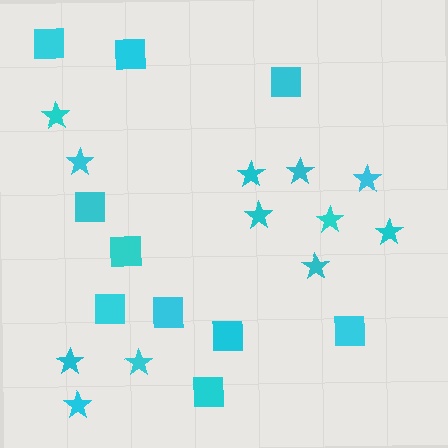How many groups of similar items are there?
There are 2 groups: one group of stars (12) and one group of squares (10).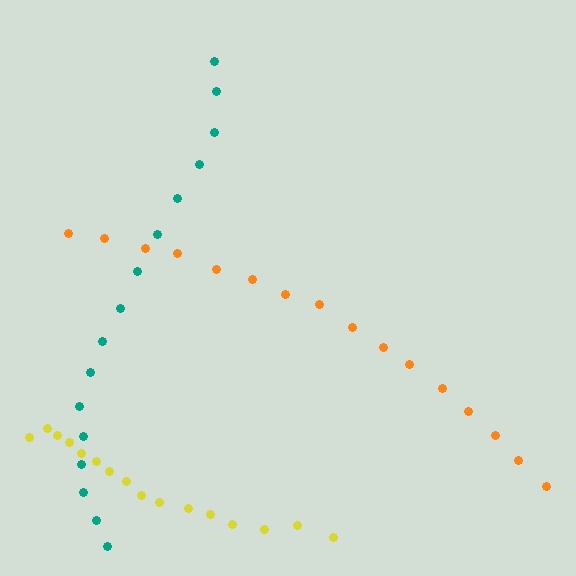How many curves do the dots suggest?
There are 3 distinct paths.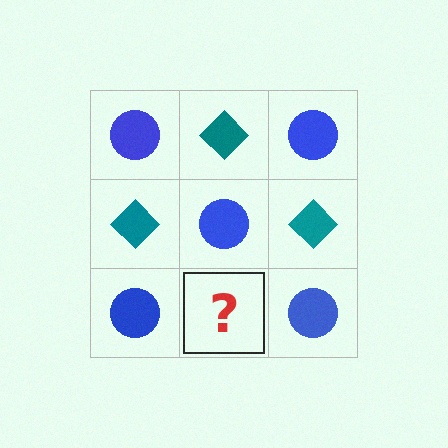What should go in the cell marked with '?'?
The missing cell should contain a teal diamond.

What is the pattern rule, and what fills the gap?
The rule is that it alternates blue circle and teal diamond in a checkerboard pattern. The gap should be filled with a teal diamond.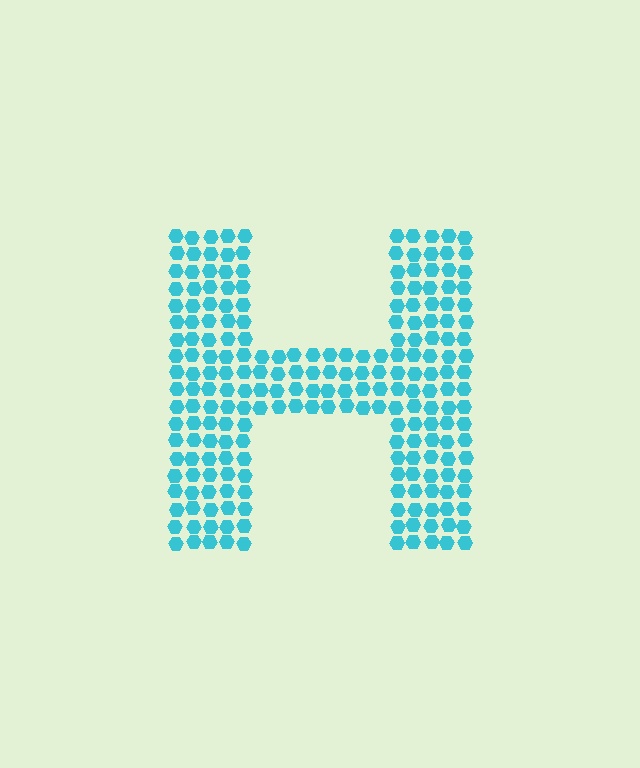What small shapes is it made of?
It is made of small hexagons.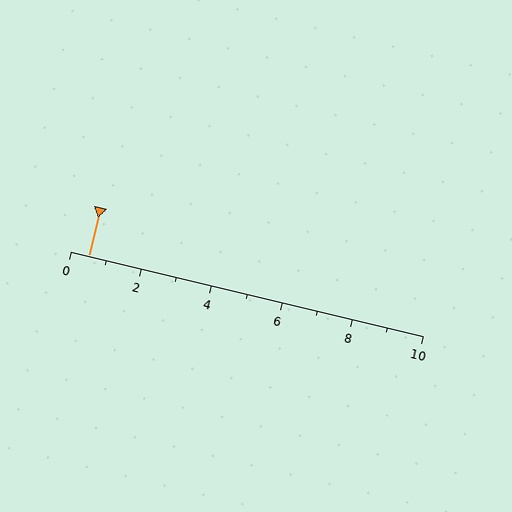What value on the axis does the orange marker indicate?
The marker indicates approximately 0.5.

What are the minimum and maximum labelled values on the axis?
The axis runs from 0 to 10.